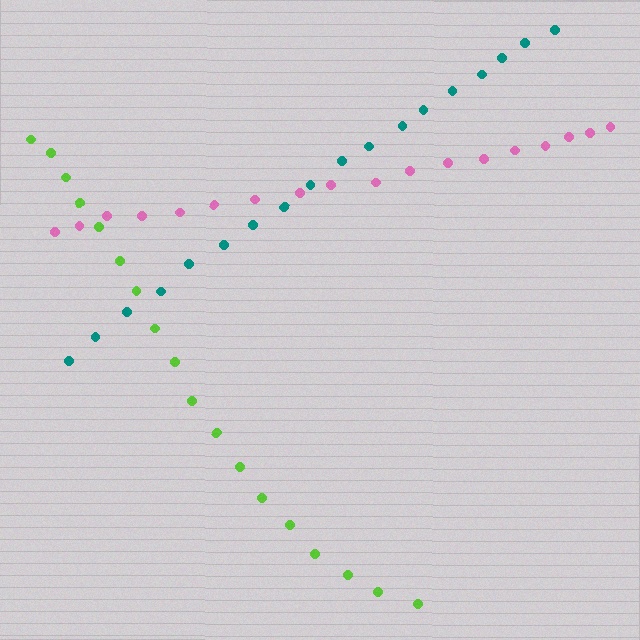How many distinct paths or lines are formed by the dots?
There are 3 distinct paths.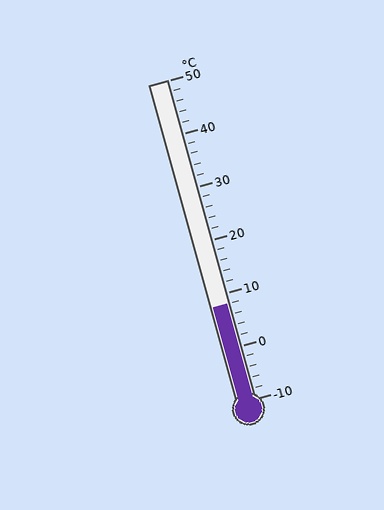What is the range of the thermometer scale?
The thermometer scale ranges from -10°C to 50°C.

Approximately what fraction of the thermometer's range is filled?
The thermometer is filled to approximately 30% of its range.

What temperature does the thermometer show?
The thermometer shows approximately 8°C.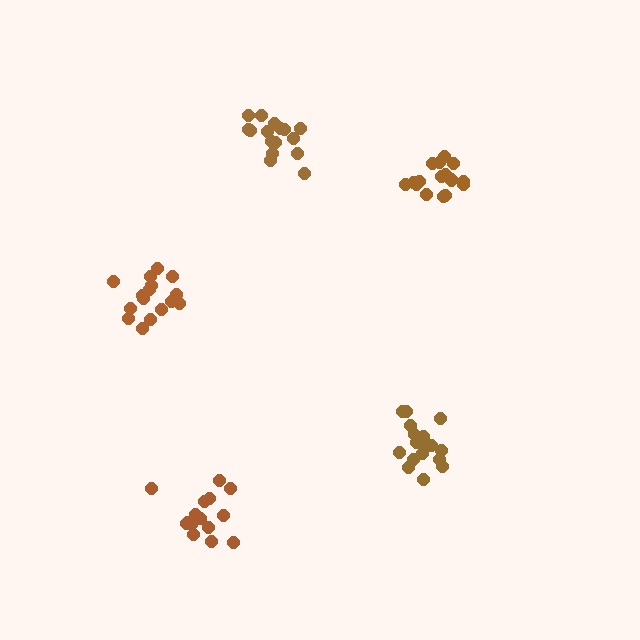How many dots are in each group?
Group 1: 17 dots, Group 2: 19 dots, Group 3: 15 dots, Group 4: 17 dots, Group 5: 16 dots (84 total).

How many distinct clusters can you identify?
There are 5 distinct clusters.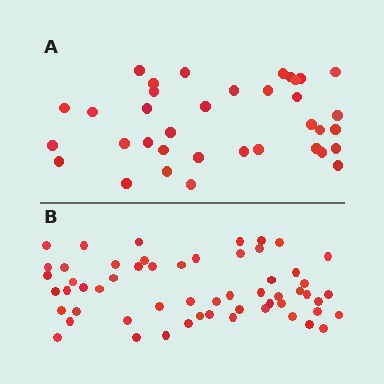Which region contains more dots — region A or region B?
Region B (the bottom region) has more dots.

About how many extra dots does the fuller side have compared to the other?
Region B has approximately 20 more dots than region A.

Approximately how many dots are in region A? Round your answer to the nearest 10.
About 40 dots. (The exact count is 36, which rounds to 40.)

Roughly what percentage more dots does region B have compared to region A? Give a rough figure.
About 60% more.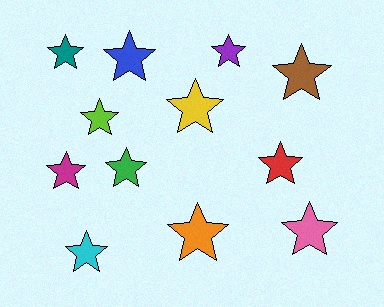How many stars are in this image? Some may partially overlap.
There are 12 stars.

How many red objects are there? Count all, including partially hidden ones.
There is 1 red object.